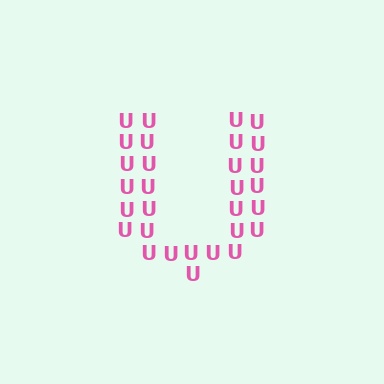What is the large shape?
The large shape is the letter U.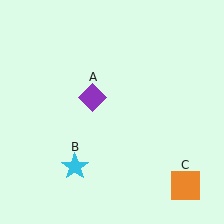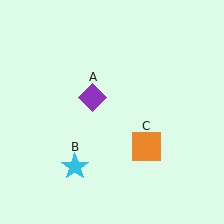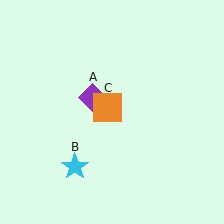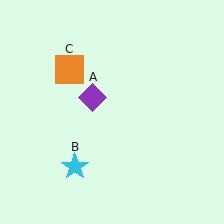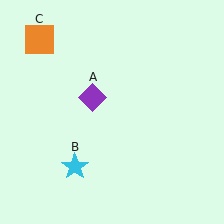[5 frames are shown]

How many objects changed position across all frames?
1 object changed position: orange square (object C).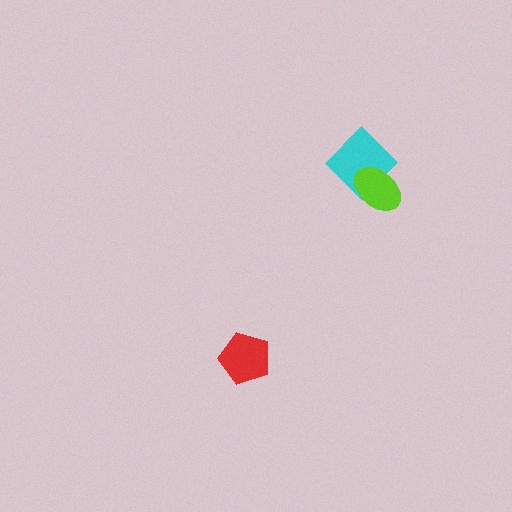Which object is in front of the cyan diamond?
The lime ellipse is in front of the cyan diamond.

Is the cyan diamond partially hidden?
Yes, it is partially covered by another shape.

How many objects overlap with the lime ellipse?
1 object overlaps with the lime ellipse.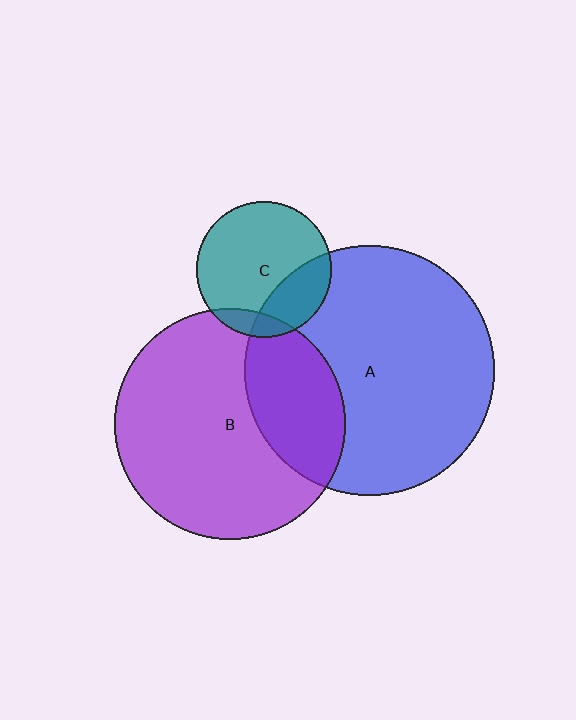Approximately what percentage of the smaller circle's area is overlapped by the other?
Approximately 30%.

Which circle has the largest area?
Circle A (blue).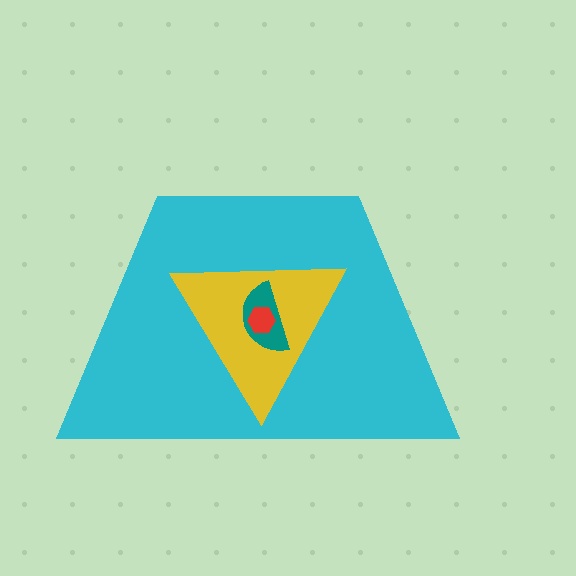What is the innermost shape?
The red hexagon.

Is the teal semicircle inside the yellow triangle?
Yes.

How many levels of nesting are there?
4.